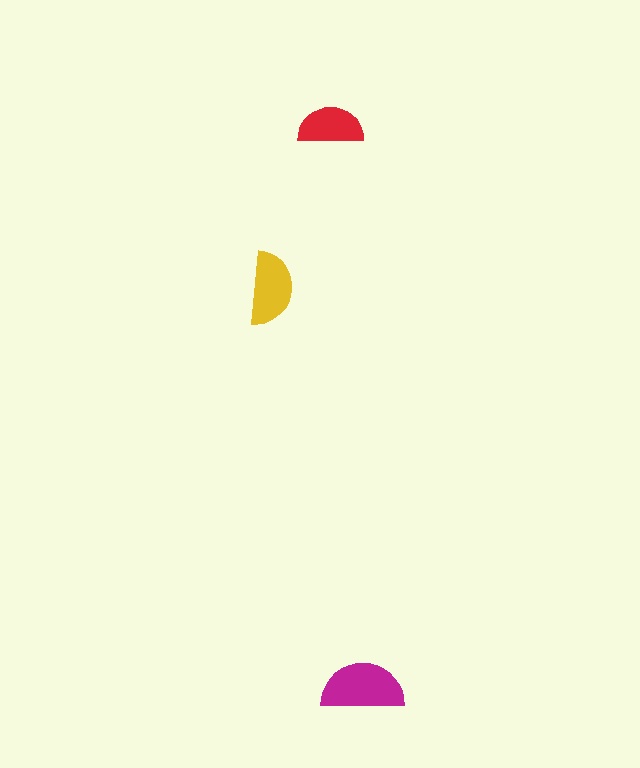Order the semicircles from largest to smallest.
the magenta one, the yellow one, the red one.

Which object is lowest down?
The magenta semicircle is bottommost.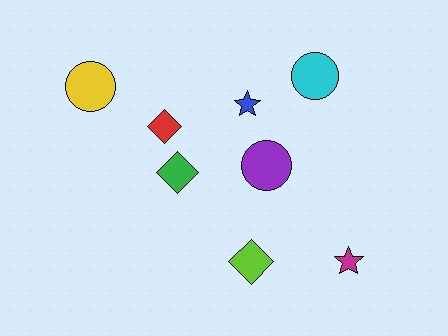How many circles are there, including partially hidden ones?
There are 3 circles.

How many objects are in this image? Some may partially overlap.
There are 8 objects.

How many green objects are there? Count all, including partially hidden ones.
There is 1 green object.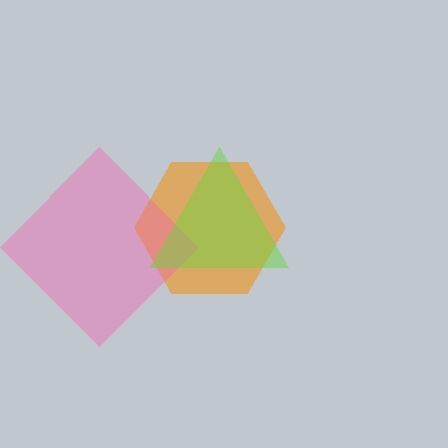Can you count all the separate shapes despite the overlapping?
Yes, there are 3 separate shapes.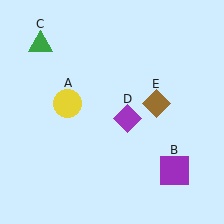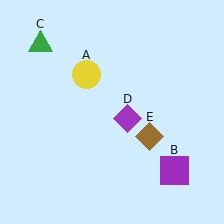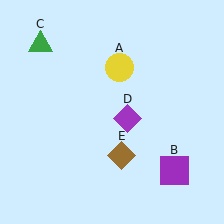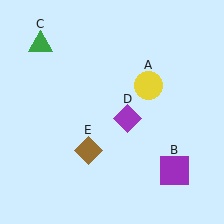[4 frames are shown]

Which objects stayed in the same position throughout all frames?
Purple square (object B) and green triangle (object C) and purple diamond (object D) remained stationary.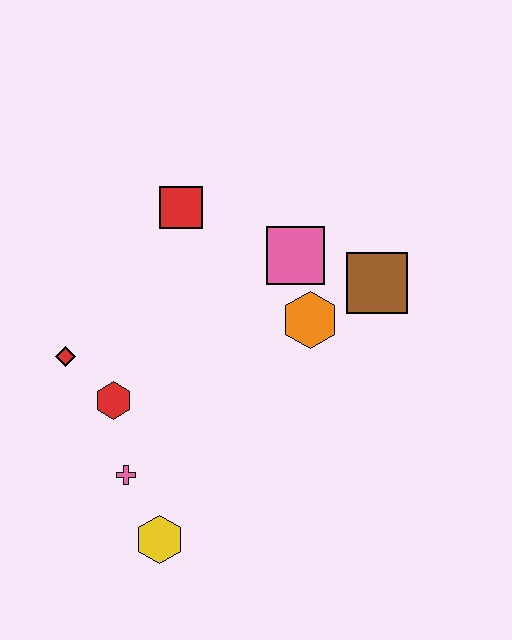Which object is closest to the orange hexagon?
The pink square is closest to the orange hexagon.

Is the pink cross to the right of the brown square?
No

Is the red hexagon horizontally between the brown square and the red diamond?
Yes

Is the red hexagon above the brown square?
No